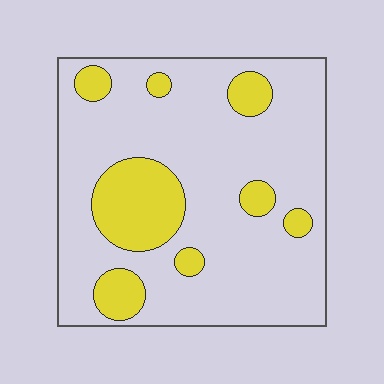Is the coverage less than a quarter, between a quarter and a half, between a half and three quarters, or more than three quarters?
Less than a quarter.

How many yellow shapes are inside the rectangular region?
8.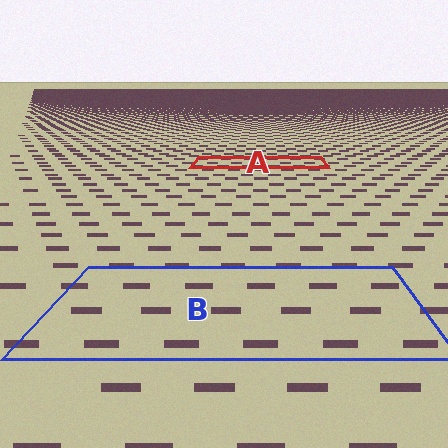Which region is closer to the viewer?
Region B is closer. The texture elements there are larger and more spread out.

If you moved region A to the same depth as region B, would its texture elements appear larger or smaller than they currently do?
They would appear larger. At a closer depth, the same texture elements are projected at a bigger on-screen size.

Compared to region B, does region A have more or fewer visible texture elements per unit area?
Region A has more texture elements per unit area — they are packed more densely because it is farther away.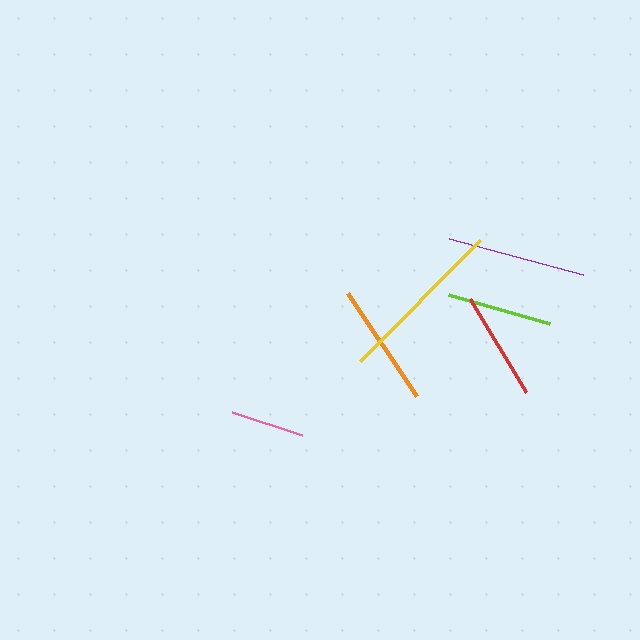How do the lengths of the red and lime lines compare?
The red and lime lines are approximately the same length.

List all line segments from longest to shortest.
From longest to shortest: yellow, purple, orange, red, lime, pink.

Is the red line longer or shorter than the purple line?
The purple line is longer than the red line.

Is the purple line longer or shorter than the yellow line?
The yellow line is longer than the purple line.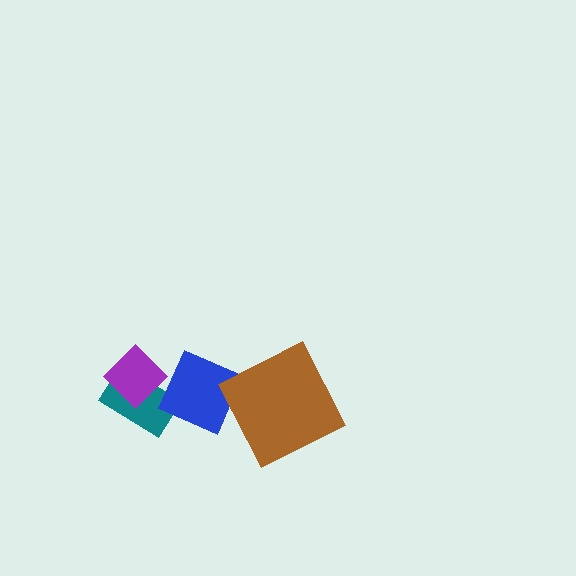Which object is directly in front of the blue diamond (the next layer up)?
The purple diamond is directly in front of the blue diamond.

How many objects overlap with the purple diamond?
2 objects overlap with the purple diamond.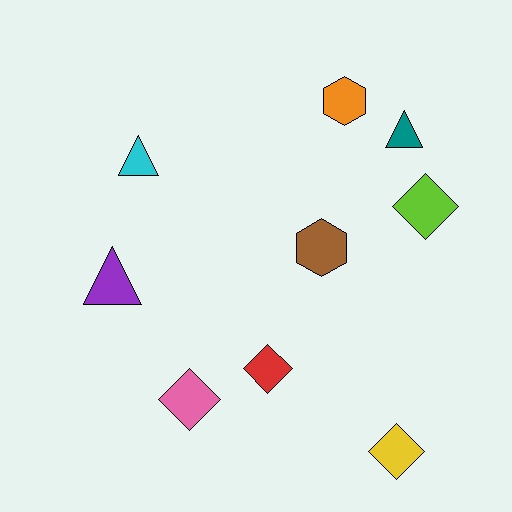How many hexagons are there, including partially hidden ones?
There are 2 hexagons.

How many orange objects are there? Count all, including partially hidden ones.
There is 1 orange object.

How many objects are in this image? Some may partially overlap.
There are 9 objects.